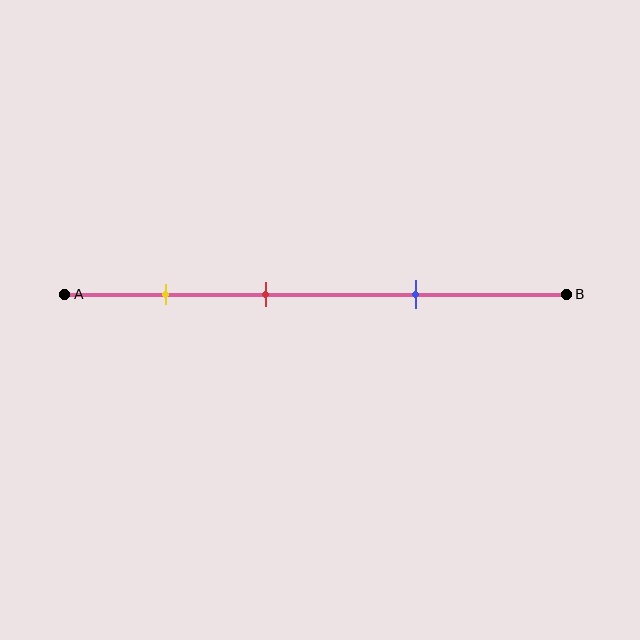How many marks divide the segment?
There are 3 marks dividing the segment.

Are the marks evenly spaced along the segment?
Yes, the marks are approximately evenly spaced.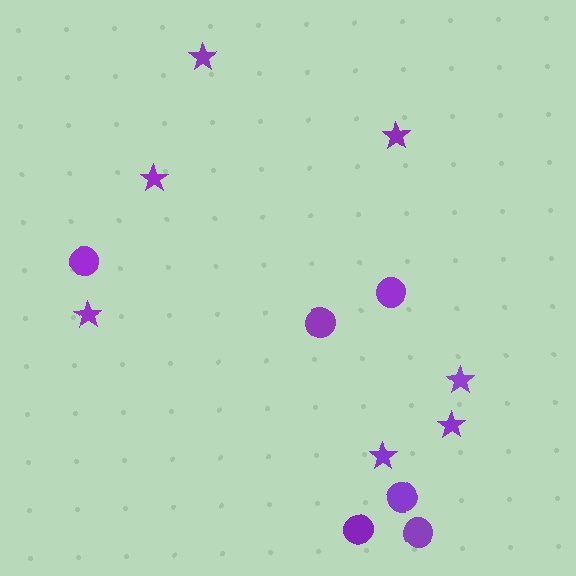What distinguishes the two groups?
There are 2 groups: one group of stars (7) and one group of circles (6).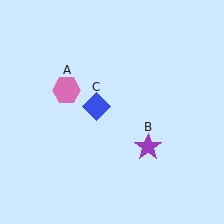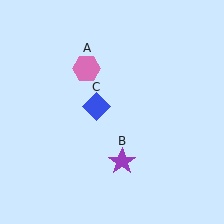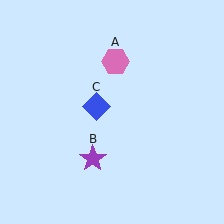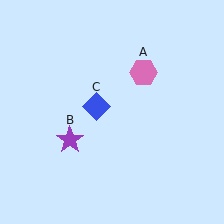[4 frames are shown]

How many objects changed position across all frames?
2 objects changed position: pink hexagon (object A), purple star (object B).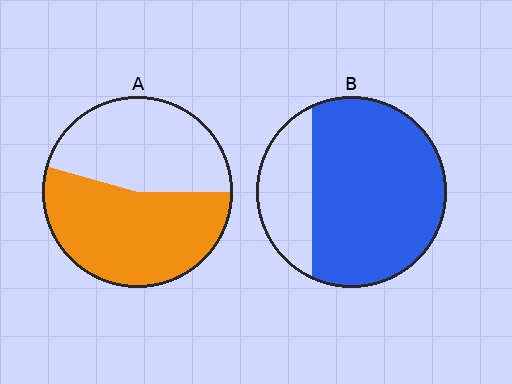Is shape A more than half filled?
Yes.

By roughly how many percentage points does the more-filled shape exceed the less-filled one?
By roughly 20 percentage points (B over A).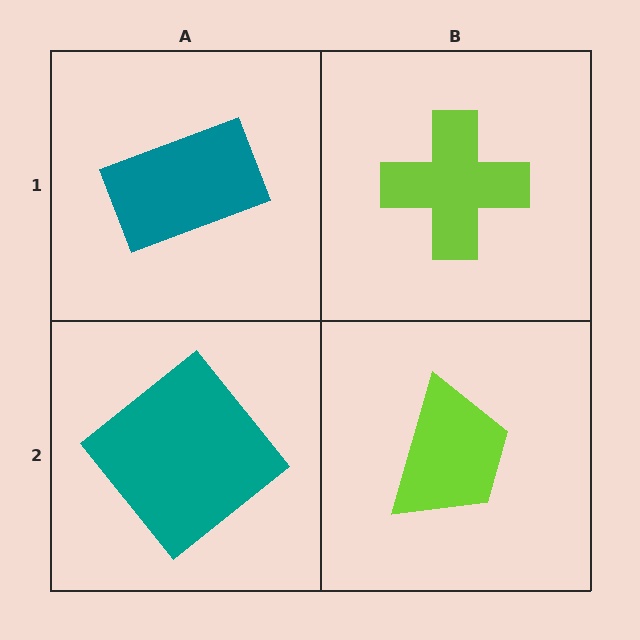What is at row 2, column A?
A teal diamond.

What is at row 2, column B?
A lime trapezoid.